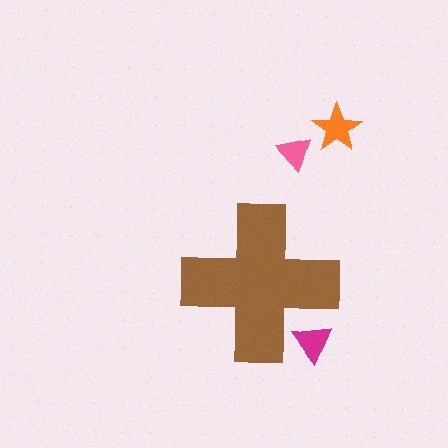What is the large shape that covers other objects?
A brown cross.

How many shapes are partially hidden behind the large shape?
1 shape is partially hidden.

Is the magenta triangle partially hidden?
Yes, the magenta triangle is partially hidden behind the brown cross.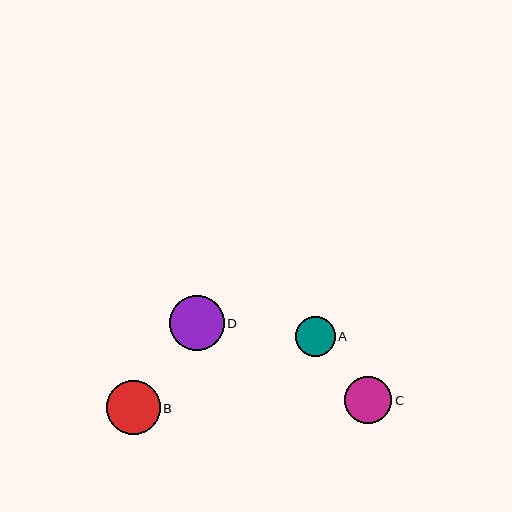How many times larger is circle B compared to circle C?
Circle B is approximately 1.1 times the size of circle C.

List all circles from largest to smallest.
From largest to smallest: D, B, C, A.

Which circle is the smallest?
Circle A is the smallest with a size of approximately 40 pixels.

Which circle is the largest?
Circle D is the largest with a size of approximately 55 pixels.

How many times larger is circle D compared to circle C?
Circle D is approximately 1.2 times the size of circle C.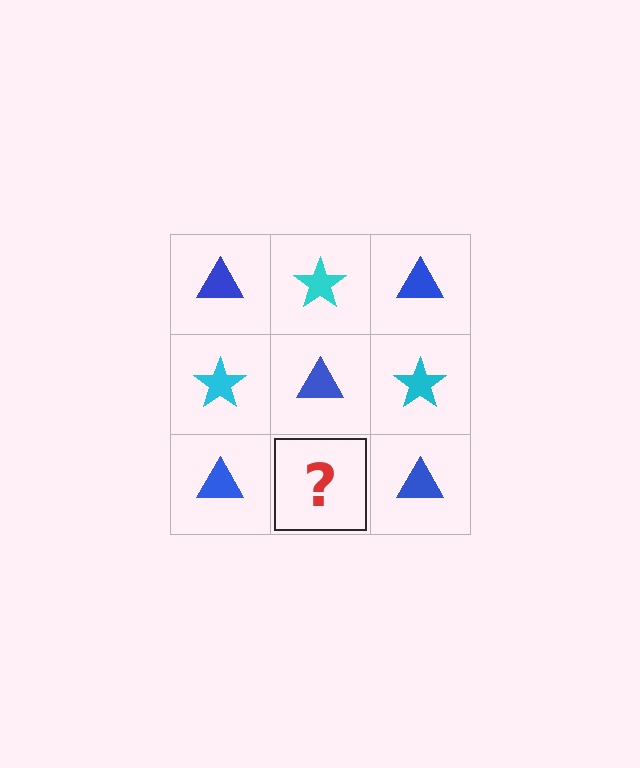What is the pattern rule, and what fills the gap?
The rule is that it alternates blue triangle and cyan star in a checkerboard pattern. The gap should be filled with a cyan star.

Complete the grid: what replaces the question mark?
The question mark should be replaced with a cyan star.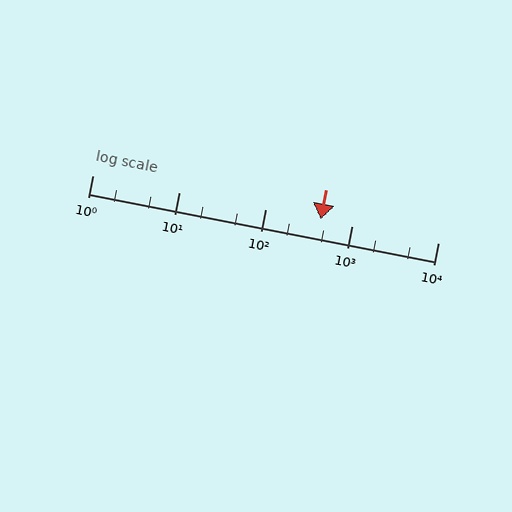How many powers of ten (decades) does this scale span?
The scale spans 4 decades, from 1 to 10000.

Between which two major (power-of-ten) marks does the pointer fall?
The pointer is between 100 and 1000.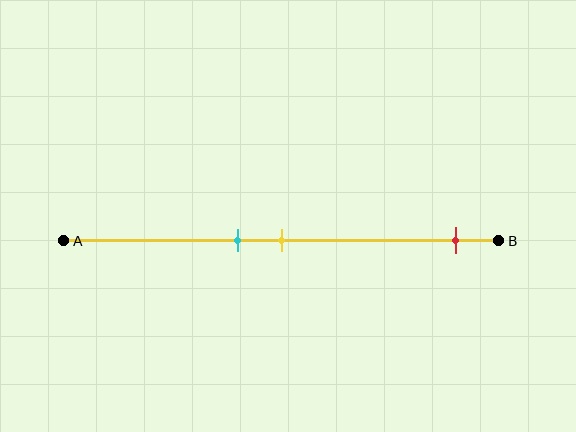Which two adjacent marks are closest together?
The cyan and yellow marks are the closest adjacent pair.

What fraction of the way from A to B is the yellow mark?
The yellow mark is approximately 50% (0.5) of the way from A to B.